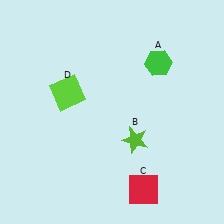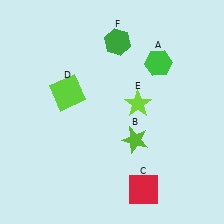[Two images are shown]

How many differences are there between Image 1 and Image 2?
There are 2 differences between the two images.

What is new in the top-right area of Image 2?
A lime star (E) was added in the top-right area of Image 2.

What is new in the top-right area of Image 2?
A green hexagon (F) was added in the top-right area of Image 2.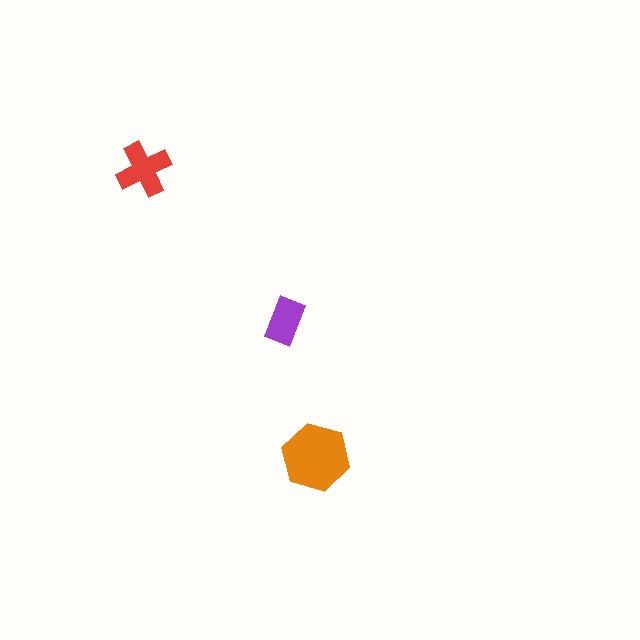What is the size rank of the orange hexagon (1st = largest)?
1st.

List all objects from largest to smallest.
The orange hexagon, the red cross, the purple rectangle.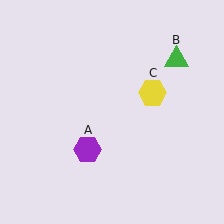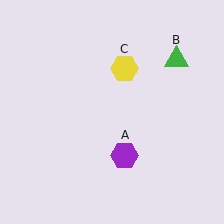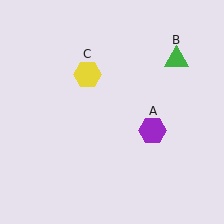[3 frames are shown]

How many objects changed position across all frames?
2 objects changed position: purple hexagon (object A), yellow hexagon (object C).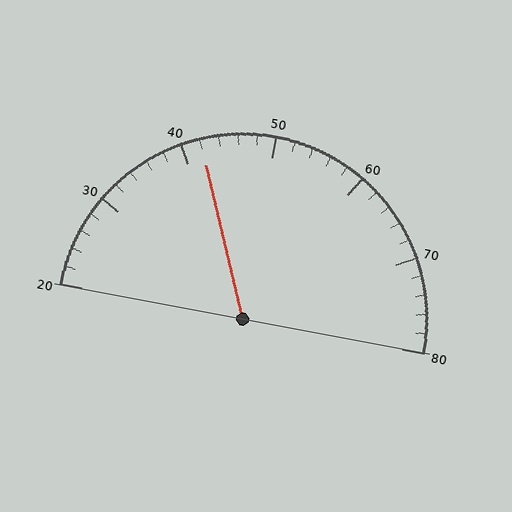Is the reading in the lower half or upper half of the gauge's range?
The reading is in the lower half of the range (20 to 80).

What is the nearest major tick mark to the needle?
The nearest major tick mark is 40.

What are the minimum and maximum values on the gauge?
The gauge ranges from 20 to 80.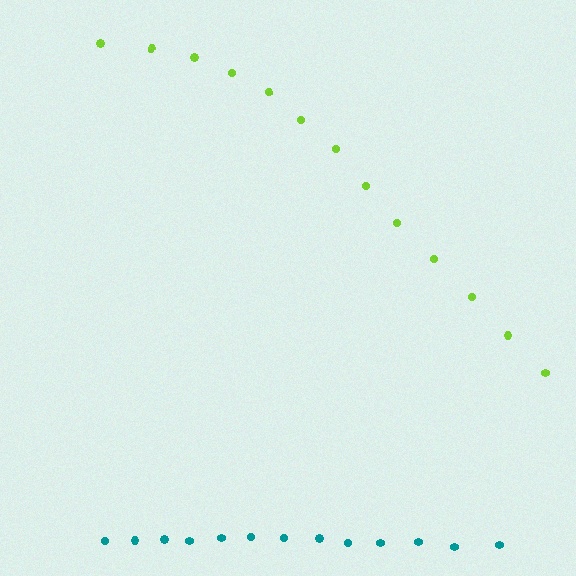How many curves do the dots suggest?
There are 2 distinct paths.